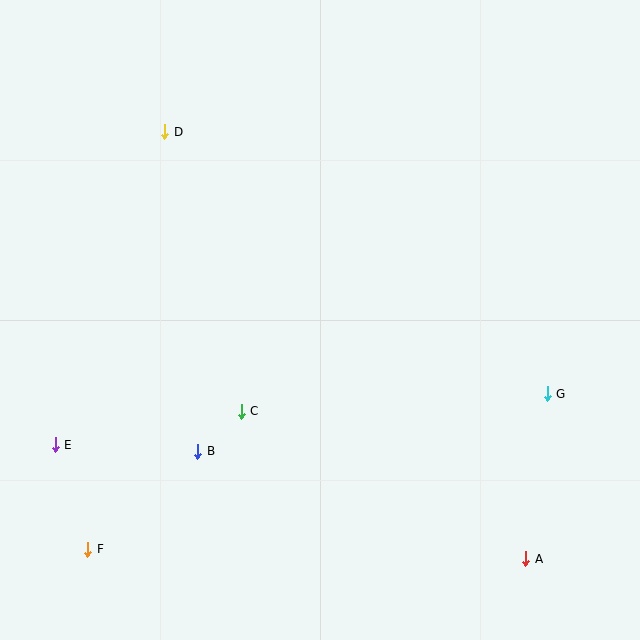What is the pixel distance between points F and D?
The distance between F and D is 425 pixels.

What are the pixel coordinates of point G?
Point G is at (547, 394).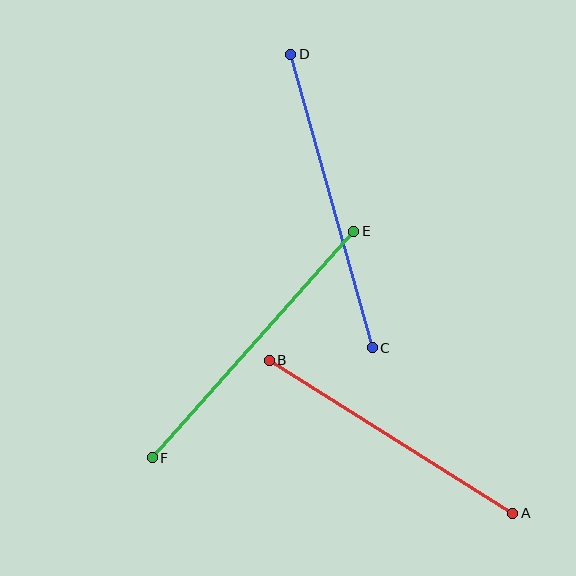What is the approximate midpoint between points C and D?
The midpoint is at approximately (331, 201) pixels.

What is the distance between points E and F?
The distance is approximately 303 pixels.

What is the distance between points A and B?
The distance is approximately 287 pixels.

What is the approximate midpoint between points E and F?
The midpoint is at approximately (253, 344) pixels.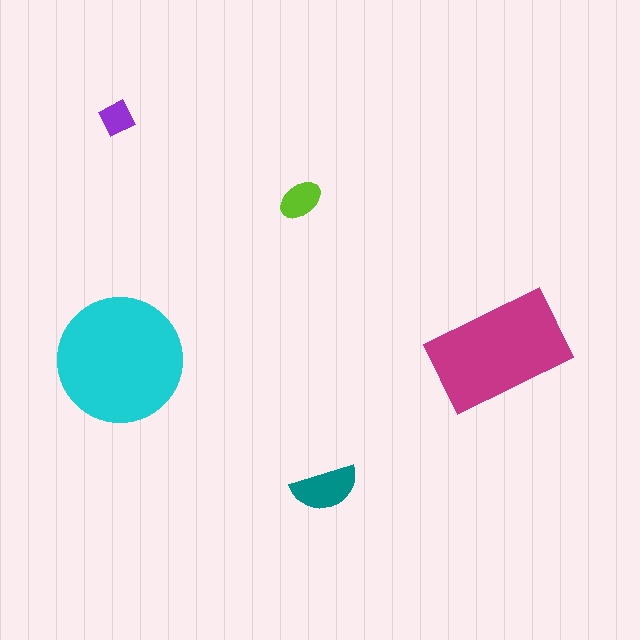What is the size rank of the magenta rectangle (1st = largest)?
2nd.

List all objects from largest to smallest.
The cyan circle, the magenta rectangle, the teal semicircle, the lime ellipse, the purple diamond.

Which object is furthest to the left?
The purple diamond is leftmost.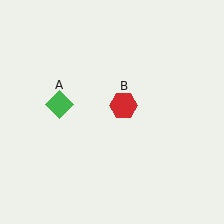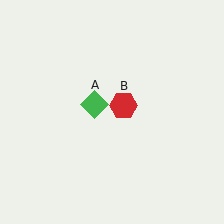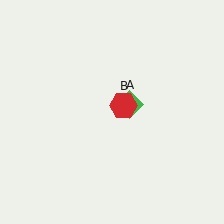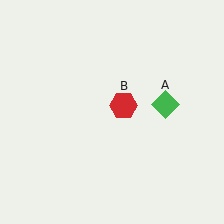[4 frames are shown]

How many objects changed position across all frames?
1 object changed position: green diamond (object A).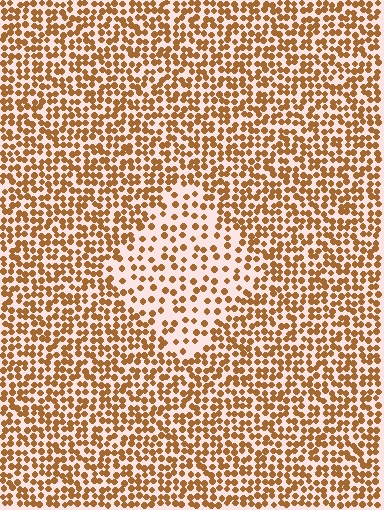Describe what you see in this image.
The image contains small brown elements arranged at two different densities. A diamond-shaped region is visible where the elements are less densely packed than the surrounding area.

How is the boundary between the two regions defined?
The boundary is defined by a change in element density (approximately 2.0x ratio). All elements are the same color, size, and shape.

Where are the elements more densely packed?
The elements are more densely packed outside the diamond boundary.